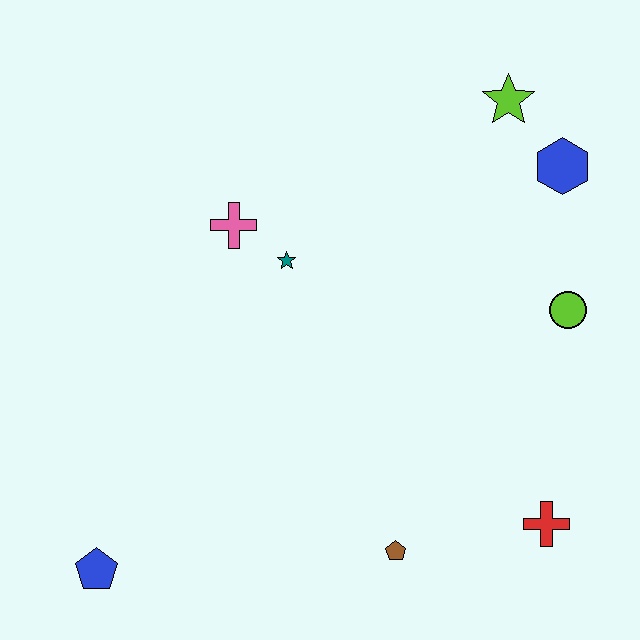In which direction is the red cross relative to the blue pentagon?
The red cross is to the right of the blue pentagon.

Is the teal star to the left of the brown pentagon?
Yes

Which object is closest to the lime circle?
The blue hexagon is closest to the lime circle.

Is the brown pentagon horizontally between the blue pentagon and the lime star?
Yes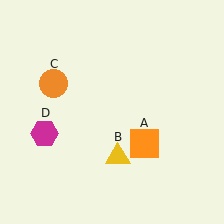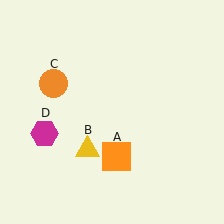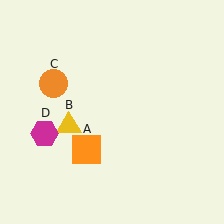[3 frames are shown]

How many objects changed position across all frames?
2 objects changed position: orange square (object A), yellow triangle (object B).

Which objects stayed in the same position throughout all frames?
Orange circle (object C) and magenta hexagon (object D) remained stationary.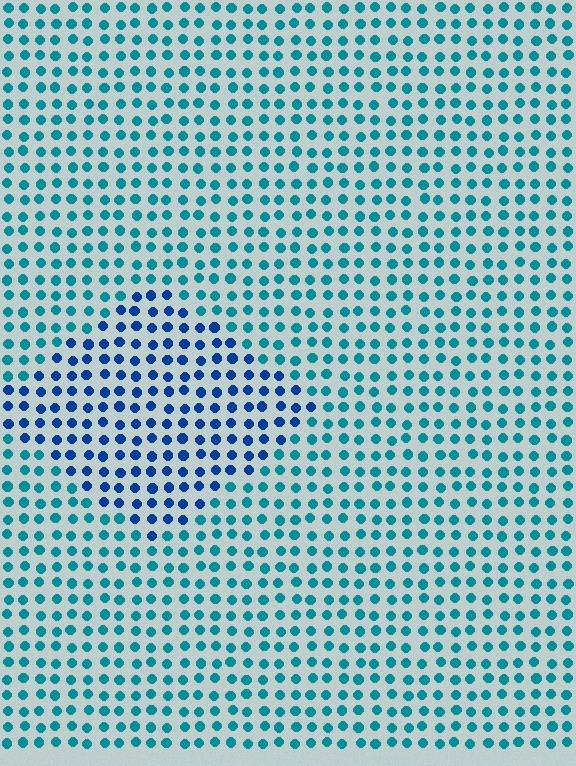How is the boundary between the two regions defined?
The boundary is defined purely by a slight shift in hue (about 34 degrees). Spacing, size, and orientation are identical on both sides.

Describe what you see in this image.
The image is filled with small teal elements in a uniform arrangement. A diamond-shaped region is visible where the elements are tinted to a slightly different hue, forming a subtle color boundary.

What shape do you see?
I see a diamond.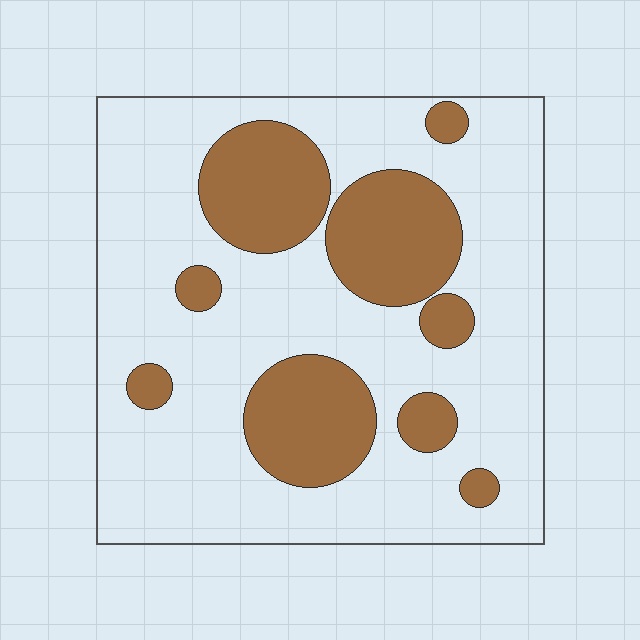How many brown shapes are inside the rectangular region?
9.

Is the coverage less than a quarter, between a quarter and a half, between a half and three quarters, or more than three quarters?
Between a quarter and a half.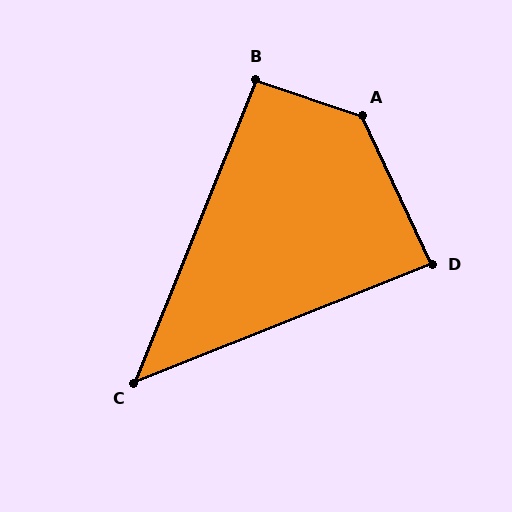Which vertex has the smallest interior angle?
C, at approximately 46 degrees.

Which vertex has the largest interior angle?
A, at approximately 134 degrees.